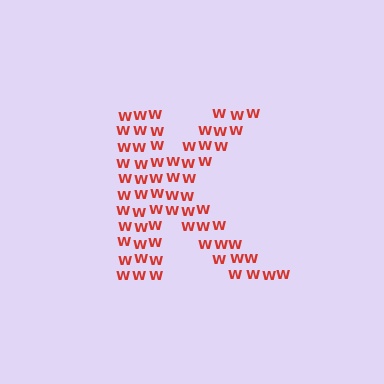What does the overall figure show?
The overall figure shows the letter K.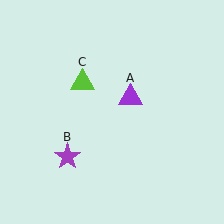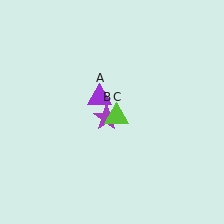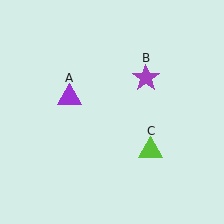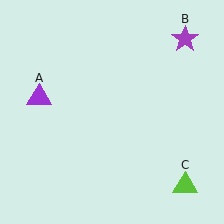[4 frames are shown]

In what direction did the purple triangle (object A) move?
The purple triangle (object A) moved left.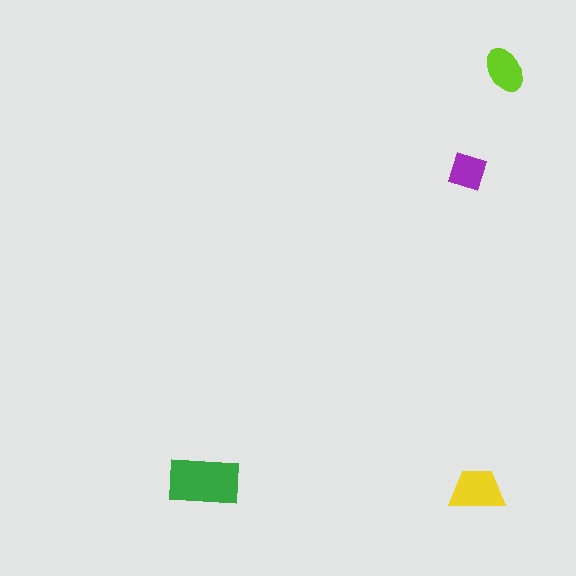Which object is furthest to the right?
The lime ellipse is rightmost.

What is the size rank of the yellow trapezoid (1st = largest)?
2nd.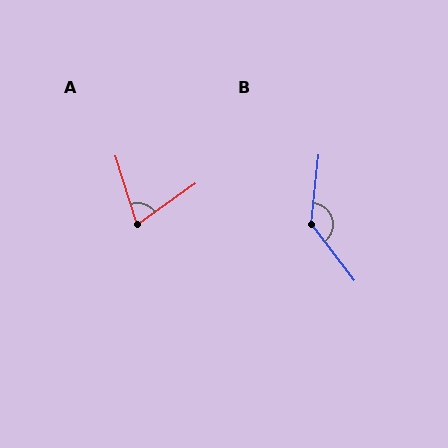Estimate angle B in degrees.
Approximately 136 degrees.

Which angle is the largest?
B, at approximately 136 degrees.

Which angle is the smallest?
A, at approximately 72 degrees.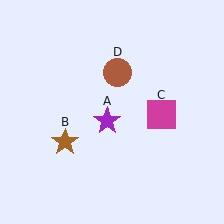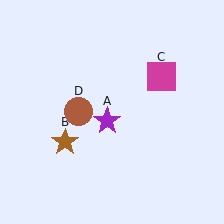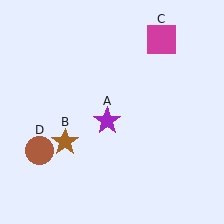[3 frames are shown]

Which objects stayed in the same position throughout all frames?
Purple star (object A) and brown star (object B) remained stationary.